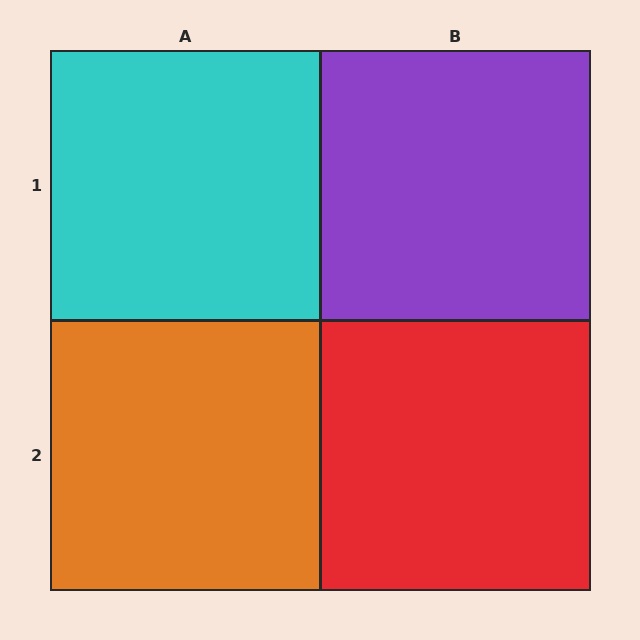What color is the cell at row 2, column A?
Orange.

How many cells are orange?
1 cell is orange.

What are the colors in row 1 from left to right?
Cyan, purple.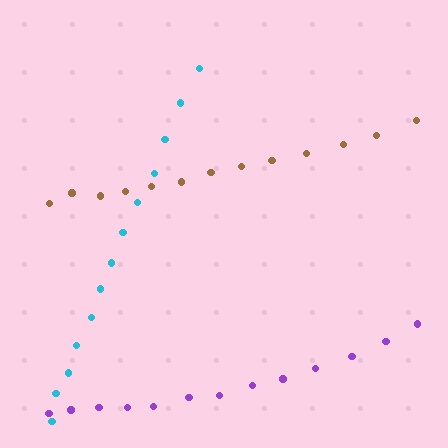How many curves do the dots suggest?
There are 3 distinct paths.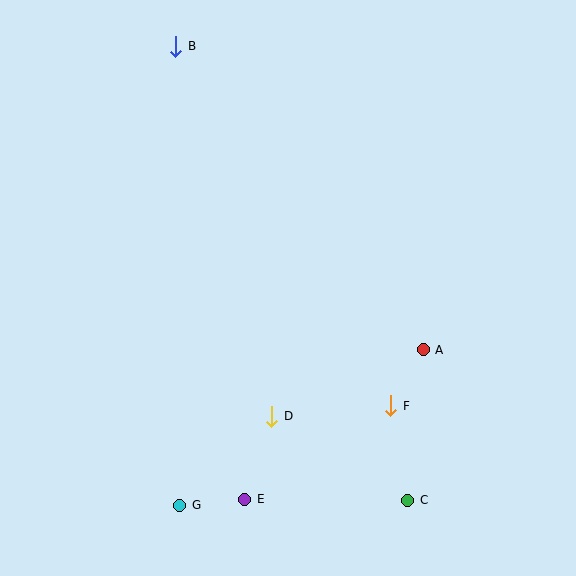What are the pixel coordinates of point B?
Point B is at (176, 46).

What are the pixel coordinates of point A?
Point A is at (423, 350).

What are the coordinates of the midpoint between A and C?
The midpoint between A and C is at (415, 425).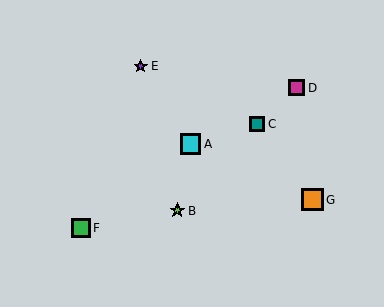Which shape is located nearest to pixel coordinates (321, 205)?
The orange square (labeled G) at (312, 200) is nearest to that location.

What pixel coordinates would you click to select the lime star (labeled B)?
Click at (177, 211) to select the lime star B.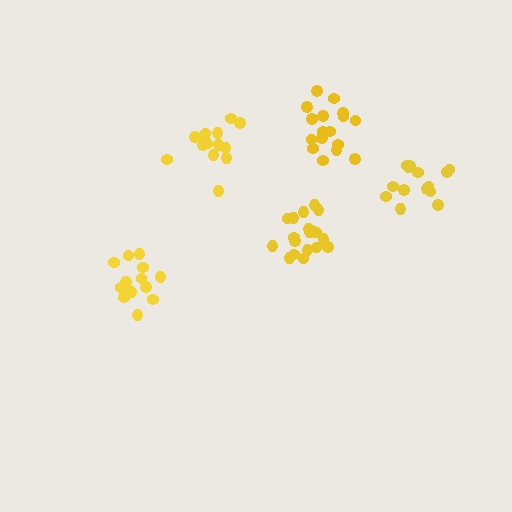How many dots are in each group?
Group 1: 17 dots, Group 2: 14 dots, Group 3: 14 dots, Group 4: 20 dots, Group 5: 14 dots (79 total).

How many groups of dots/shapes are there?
There are 5 groups.